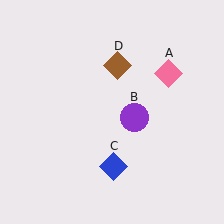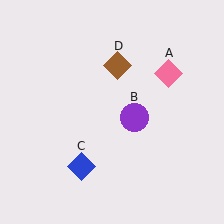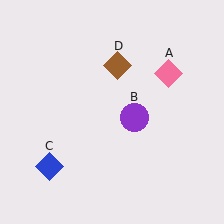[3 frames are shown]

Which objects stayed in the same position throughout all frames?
Pink diamond (object A) and purple circle (object B) and brown diamond (object D) remained stationary.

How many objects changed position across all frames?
1 object changed position: blue diamond (object C).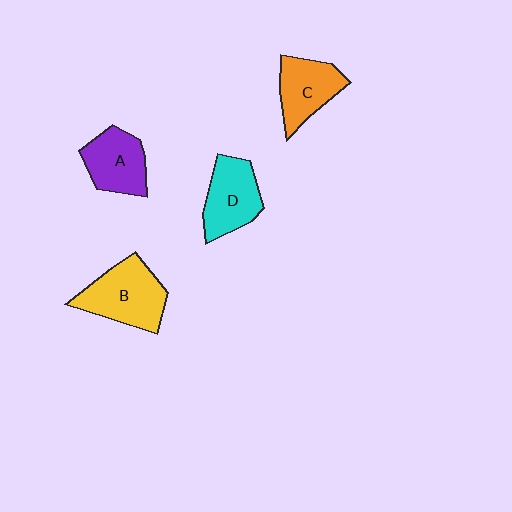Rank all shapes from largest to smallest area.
From largest to smallest: B (yellow), D (cyan), C (orange), A (purple).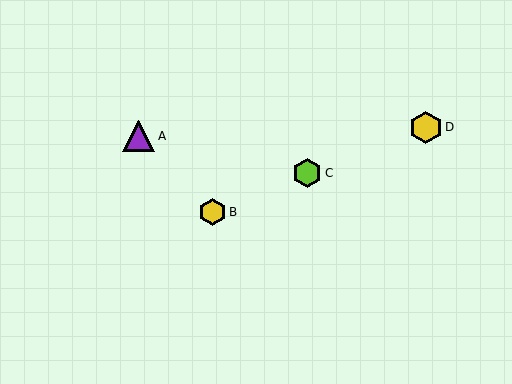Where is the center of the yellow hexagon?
The center of the yellow hexagon is at (213, 212).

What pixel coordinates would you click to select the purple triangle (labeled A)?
Click at (139, 136) to select the purple triangle A.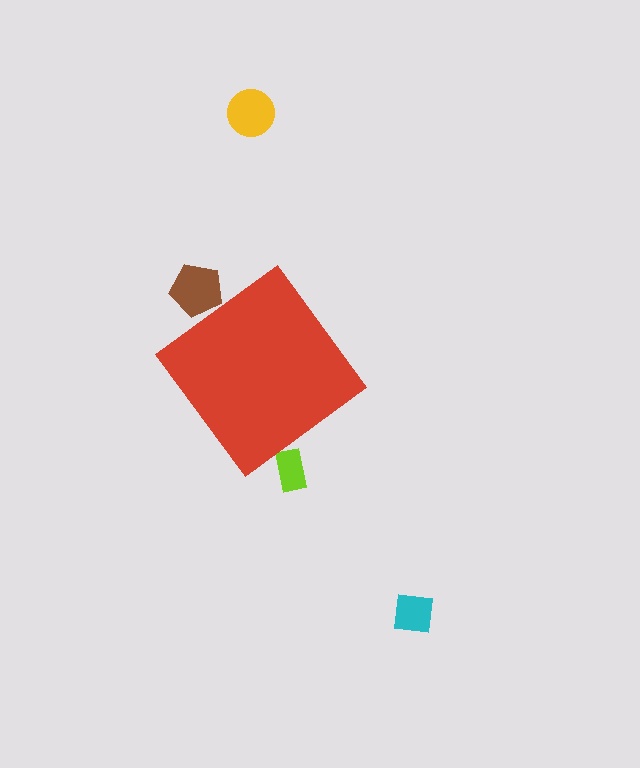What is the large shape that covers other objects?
A red diamond.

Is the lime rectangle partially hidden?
Yes, the lime rectangle is partially hidden behind the red diamond.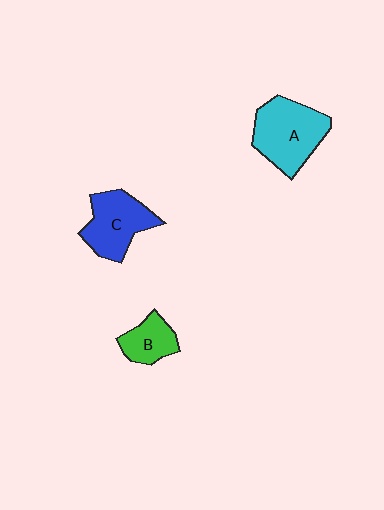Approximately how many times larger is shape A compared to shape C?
Approximately 1.2 times.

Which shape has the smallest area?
Shape B (green).